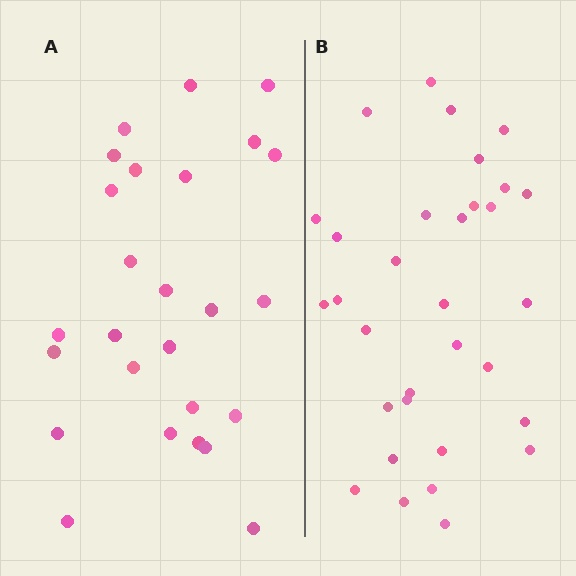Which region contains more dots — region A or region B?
Region B (the right region) has more dots.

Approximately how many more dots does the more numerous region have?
Region B has about 6 more dots than region A.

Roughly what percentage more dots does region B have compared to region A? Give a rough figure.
About 25% more.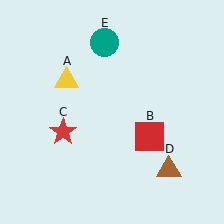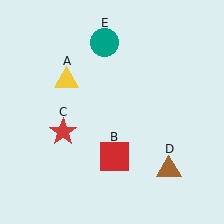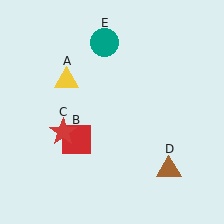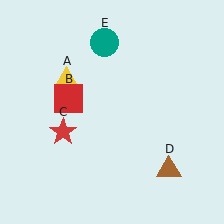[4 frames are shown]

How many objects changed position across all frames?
1 object changed position: red square (object B).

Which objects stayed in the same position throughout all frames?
Yellow triangle (object A) and red star (object C) and brown triangle (object D) and teal circle (object E) remained stationary.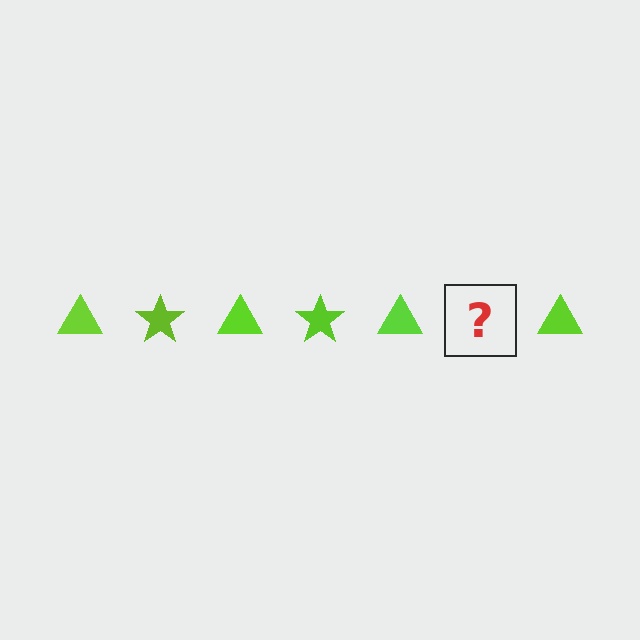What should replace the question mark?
The question mark should be replaced with a lime star.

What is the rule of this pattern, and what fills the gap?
The rule is that the pattern cycles through triangle, star shapes in lime. The gap should be filled with a lime star.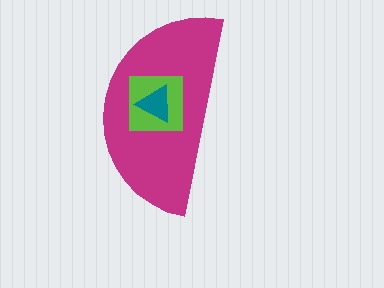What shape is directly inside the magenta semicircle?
The lime square.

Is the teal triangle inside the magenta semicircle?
Yes.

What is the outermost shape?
The magenta semicircle.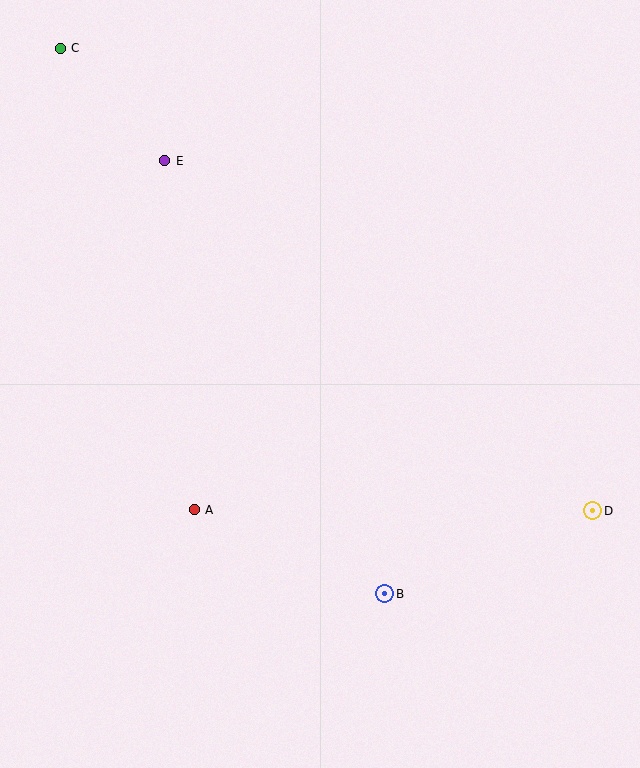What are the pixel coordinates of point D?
Point D is at (593, 511).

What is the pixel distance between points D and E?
The distance between D and E is 552 pixels.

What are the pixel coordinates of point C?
Point C is at (60, 48).